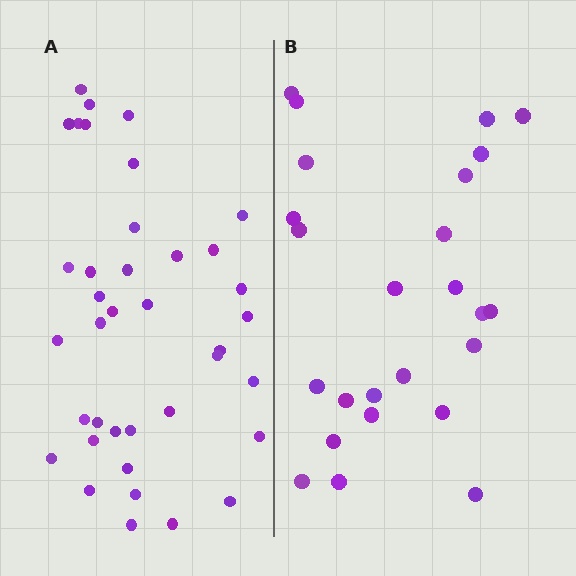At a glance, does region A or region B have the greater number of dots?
Region A (the left region) has more dots.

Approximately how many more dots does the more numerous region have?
Region A has approximately 15 more dots than region B.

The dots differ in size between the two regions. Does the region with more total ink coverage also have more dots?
No. Region B has more total ink coverage because its dots are larger, but region A actually contains more individual dots. Total area can be misleading — the number of items is what matters here.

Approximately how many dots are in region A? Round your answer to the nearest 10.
About 40 dots. (The exact count is 38, which rounds to 40.)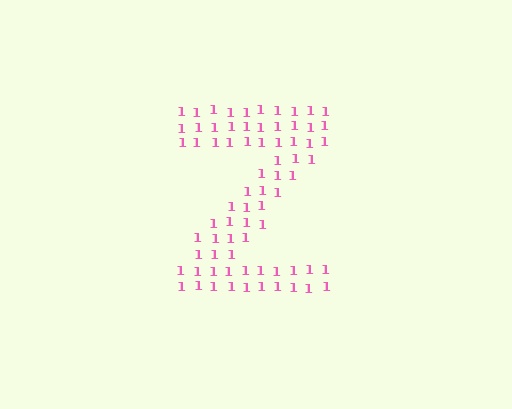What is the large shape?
The large shape is the letter Z.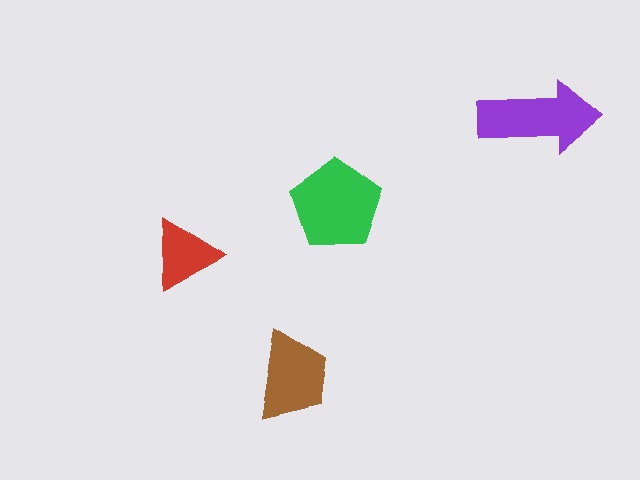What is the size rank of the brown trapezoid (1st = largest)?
3rd.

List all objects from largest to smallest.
The green pentagon, the purple arrow, the brown trapezoid, the red triangle.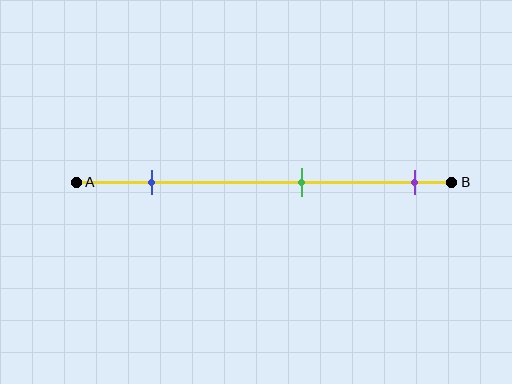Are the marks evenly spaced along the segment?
Yes, the marks are approximately evenly spaced.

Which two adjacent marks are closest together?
The green and purple marks are the closest adjacent pair.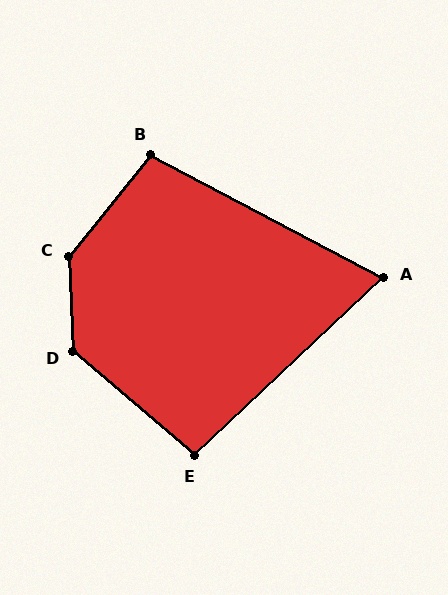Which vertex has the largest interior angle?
C, at approximately 139 degrees.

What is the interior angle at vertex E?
Approximately 96 degrees (obtuse).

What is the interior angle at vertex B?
Approximately 101 degrees (obtuse).